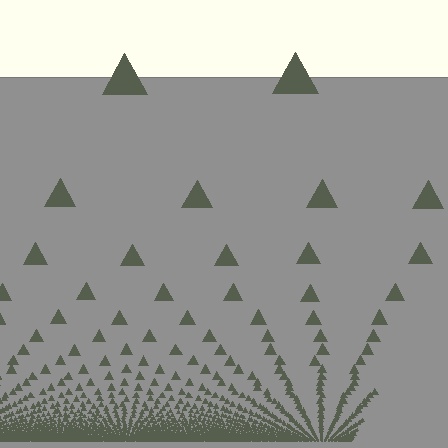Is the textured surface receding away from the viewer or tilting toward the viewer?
The surface appears to tilt toward the viewer. Texture elements get larger and sparser toward the top.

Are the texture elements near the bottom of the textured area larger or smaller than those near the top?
Smaller. The gradient is inverted — elements near the bottom are smaller and denser.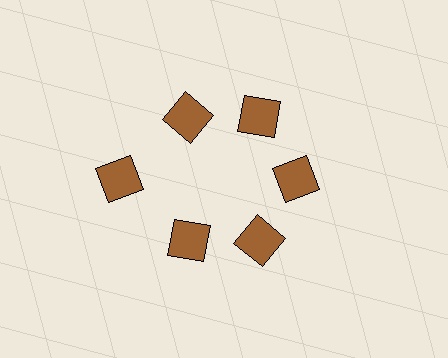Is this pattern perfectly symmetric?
No. The 6 brown squares are arranged in a ring, but one element near the 9 o'clock position is pushed outward from the center, breaking the 6-fold rotational symmetry.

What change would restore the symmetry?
The symmetry would be restored by moving it inward, back onto the ring so that all 6 squares sit at equal angles and equal distance from the center.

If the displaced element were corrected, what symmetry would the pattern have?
It would have 6-fold rotational symmetry — the pattern would map onto itself every 60 degrees.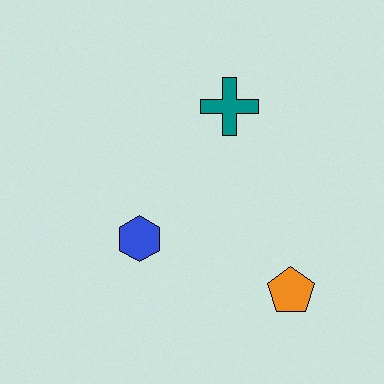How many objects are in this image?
There are 3 objects.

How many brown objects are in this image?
There are no brown objects.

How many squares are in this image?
There are no squares.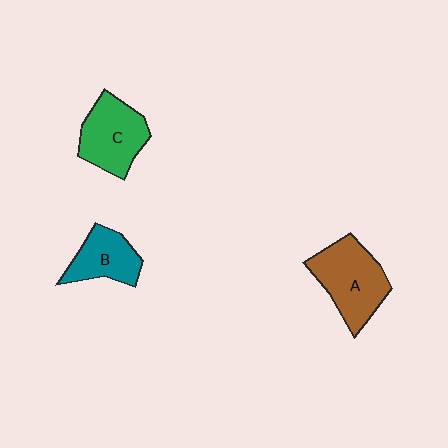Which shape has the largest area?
Shape A (brown).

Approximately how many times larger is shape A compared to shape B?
Approximately 1.5 times.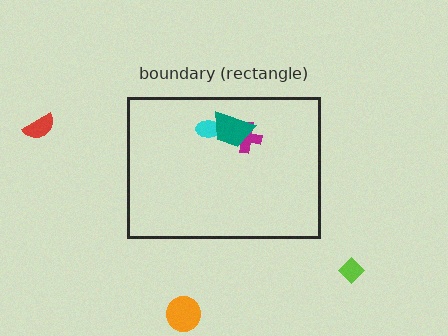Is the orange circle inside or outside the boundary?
Outside.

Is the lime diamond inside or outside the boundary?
Outside.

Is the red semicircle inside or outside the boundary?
Outside.